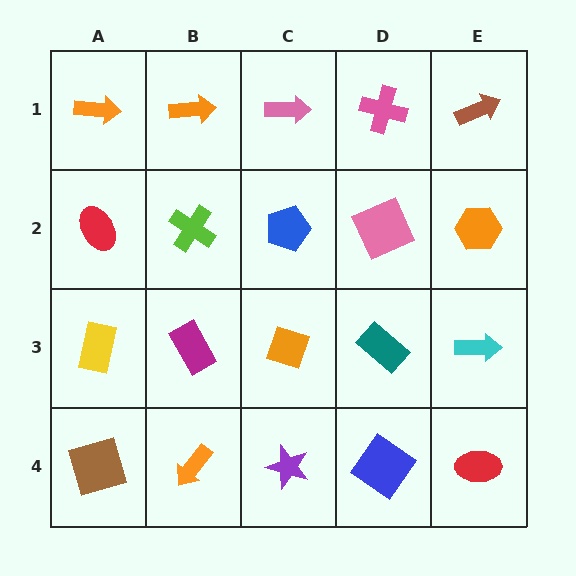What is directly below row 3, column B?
An orange arrow.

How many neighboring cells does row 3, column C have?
4.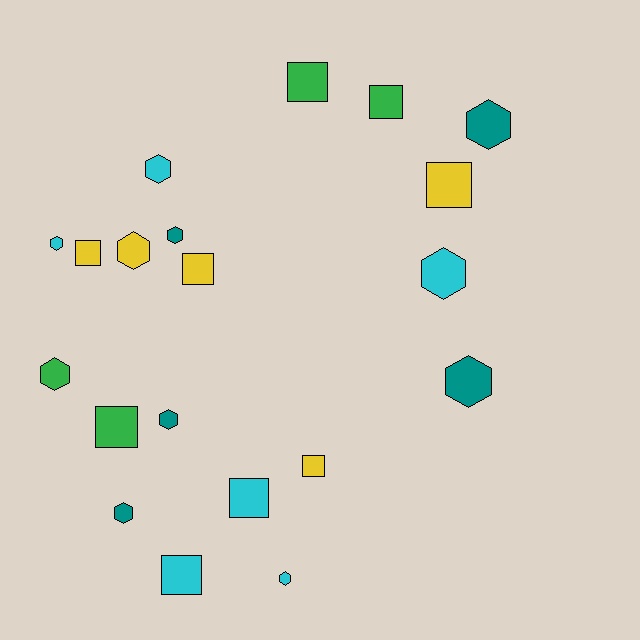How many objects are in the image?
There are 20 objects.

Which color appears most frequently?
Cyan, with 6 objects.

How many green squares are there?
There are 3 green squares.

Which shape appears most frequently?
Hexagon, with 11 objects.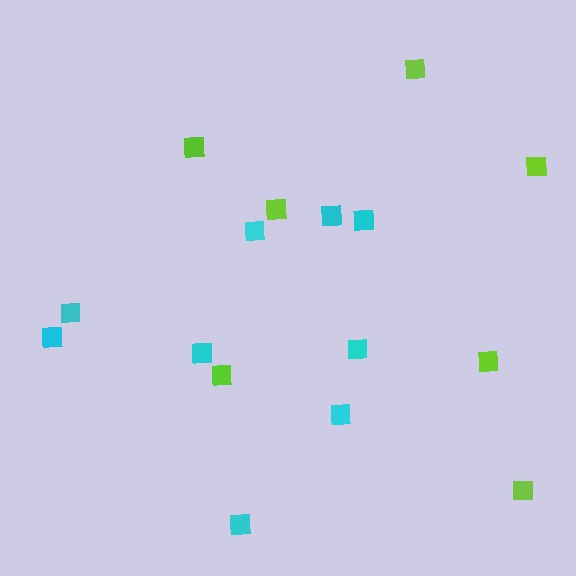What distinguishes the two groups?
There are 2 groups: one group of cyan squares (9) and one group of lime squares (7).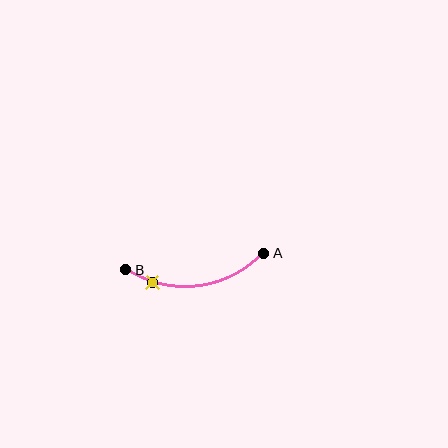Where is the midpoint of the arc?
The arc midpoint is the point on the curve farthest from the straight line joining A and B. It sits below that line.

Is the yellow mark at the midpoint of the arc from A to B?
No. The yellow mark lies on the arc but is closer to endpoint B. The arc midpoint would be at the point on the curve equidistant along the arc from both A and B.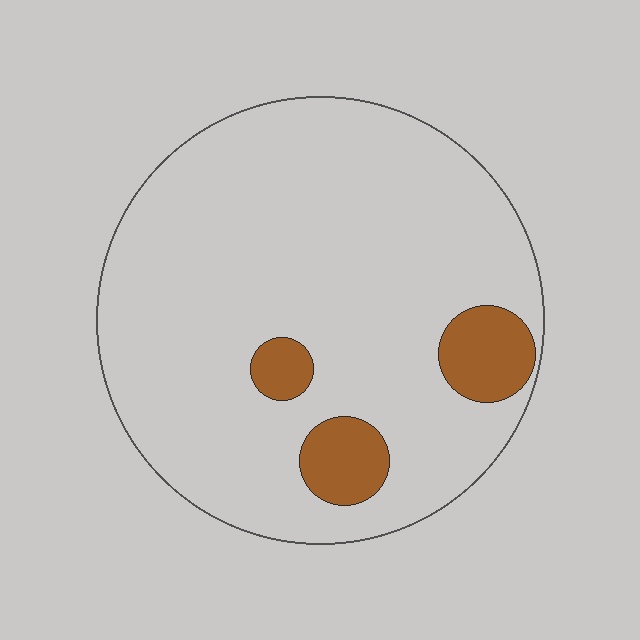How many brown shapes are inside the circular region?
3.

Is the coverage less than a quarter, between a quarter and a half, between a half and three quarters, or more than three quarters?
Less than a quarter.